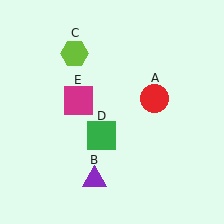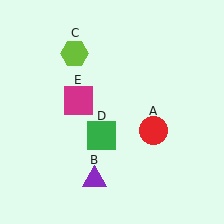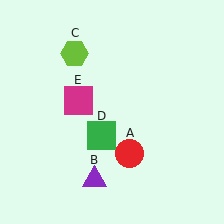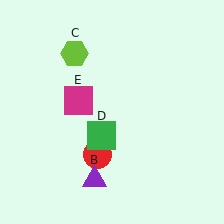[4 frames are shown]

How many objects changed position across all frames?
1 object changed position: red circle (object A).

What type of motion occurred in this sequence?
The red circle (object A) rotated clockwise around the center of the scene.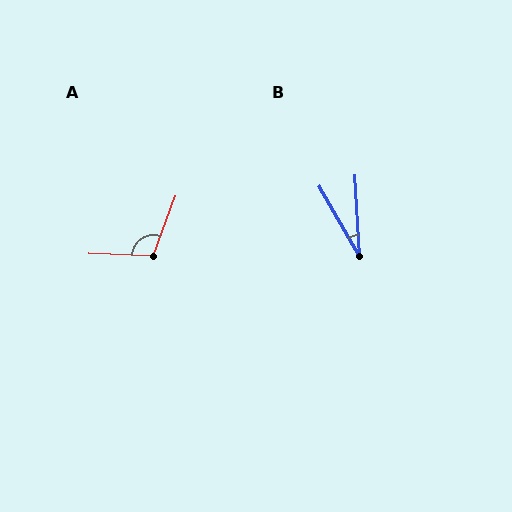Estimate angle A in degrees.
Approximately 108 degrees.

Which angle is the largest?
A, at approximately 108 degrees.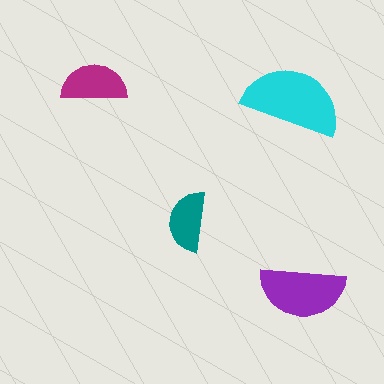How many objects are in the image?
There are 4 objects in the image.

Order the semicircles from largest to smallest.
the cyan one, the purple one, the magenta one, the teal one.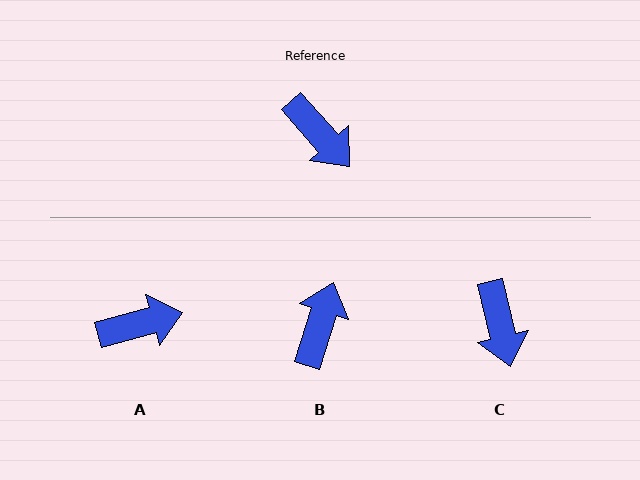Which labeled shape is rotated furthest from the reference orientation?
B, about 120 degrees away.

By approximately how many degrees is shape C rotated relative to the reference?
Approximately 29 degrees clockwise.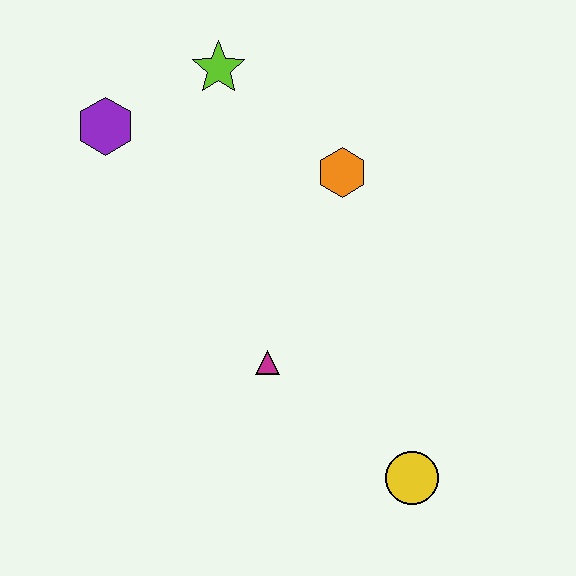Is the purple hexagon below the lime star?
Yes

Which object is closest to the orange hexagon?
The lime star is closest to the orange hexagon.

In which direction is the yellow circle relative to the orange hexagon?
The yellow circle is below the orange hexagon.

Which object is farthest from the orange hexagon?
The yellow circle is farthest from the orange hexagon.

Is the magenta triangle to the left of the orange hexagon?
Yes